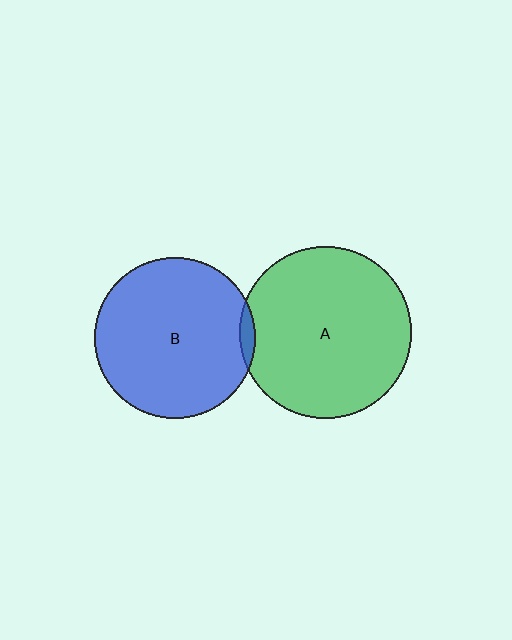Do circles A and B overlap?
Yes.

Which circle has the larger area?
Circle A (green).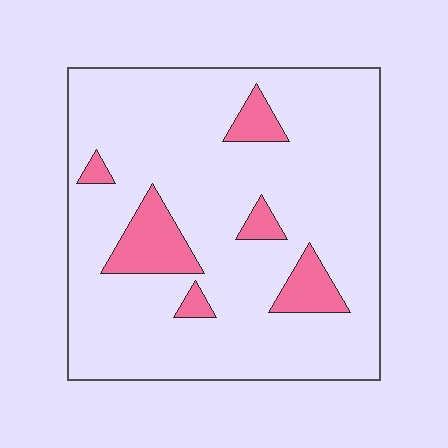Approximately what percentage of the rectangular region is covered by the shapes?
Approximately 15%.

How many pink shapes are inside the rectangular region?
6.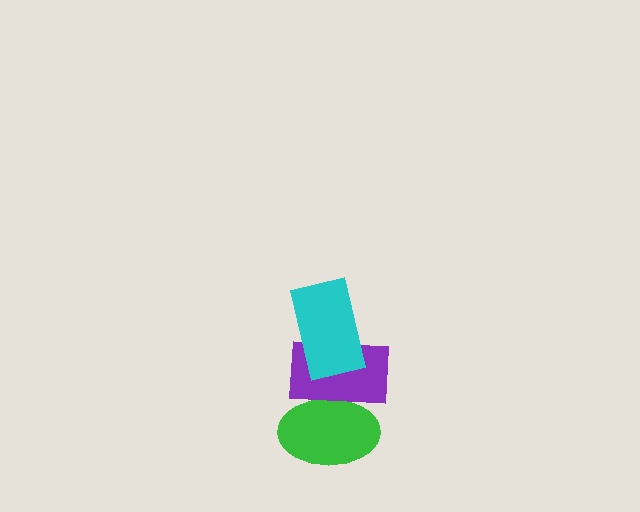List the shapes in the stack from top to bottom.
From top to bottom: the cyan rectangle, the purple rectangle, the green ellipse.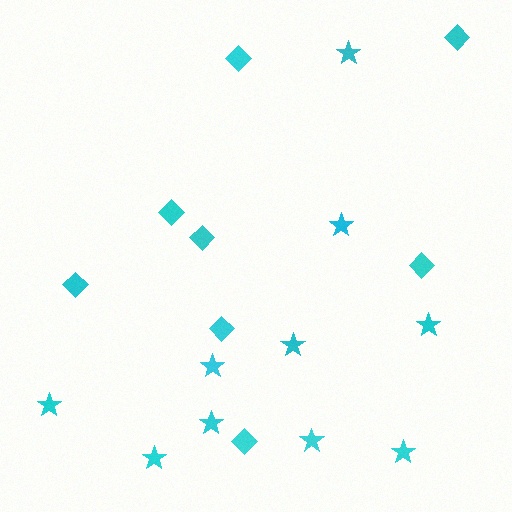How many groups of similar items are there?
There are 2 groups: one group of diamonds (8) and one group of stars (10).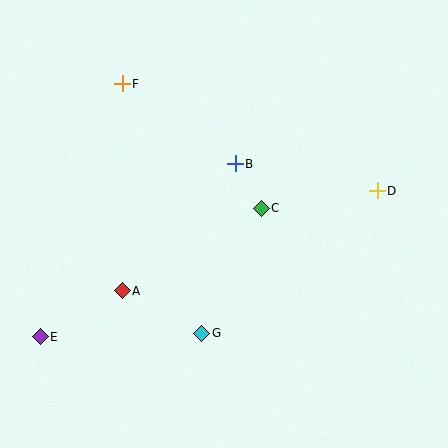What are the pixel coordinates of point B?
Point B is at (235, 164).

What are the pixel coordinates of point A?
Point A is at (122, 291).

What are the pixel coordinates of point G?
Point G is at (202, 333).